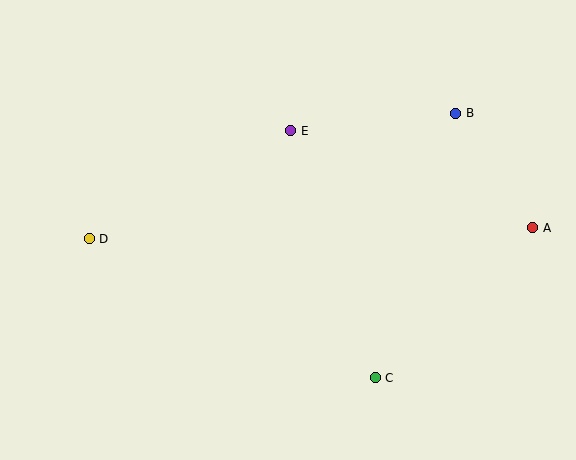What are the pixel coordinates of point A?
Point A is at (533, 228).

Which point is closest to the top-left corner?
Point D is closest to the top-left corner.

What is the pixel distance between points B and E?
The distance between B and E is 166 pixels.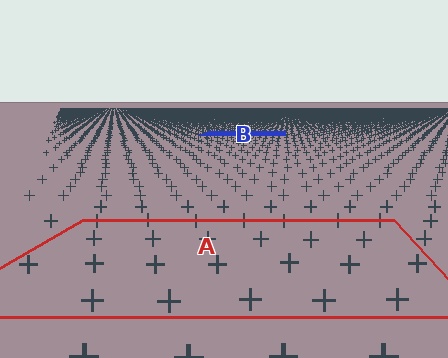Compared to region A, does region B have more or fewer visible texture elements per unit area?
Region B has more texture elements per unit area — they are packed more densely because it is farther away.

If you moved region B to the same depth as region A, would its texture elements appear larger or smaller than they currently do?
They would appear larger. At a closer depth, the same texture elements are projected at a bigger on-screen size.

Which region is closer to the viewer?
Region A is closer. The texture elements there are larger and more spread out.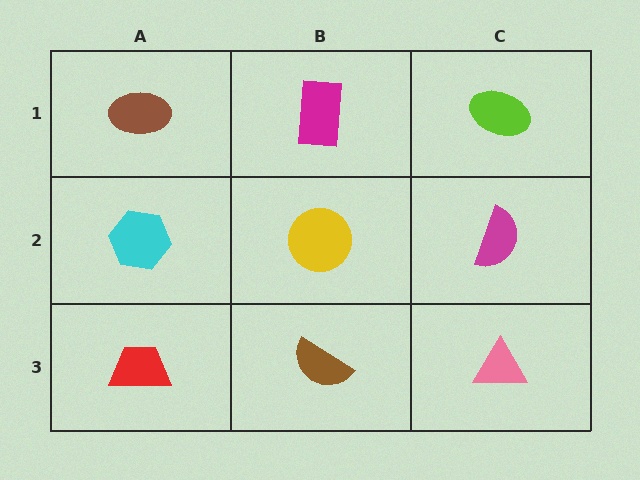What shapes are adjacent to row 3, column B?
A yellow circle (row 2, column B), a red trapezoid (row 3, column A), a pink triangle (row 3, column C).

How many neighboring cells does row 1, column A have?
2.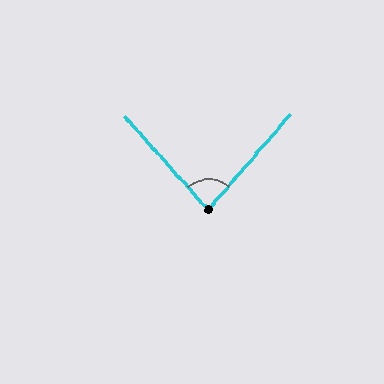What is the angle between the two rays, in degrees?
Approximately 82 degrees.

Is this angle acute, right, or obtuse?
It is acute.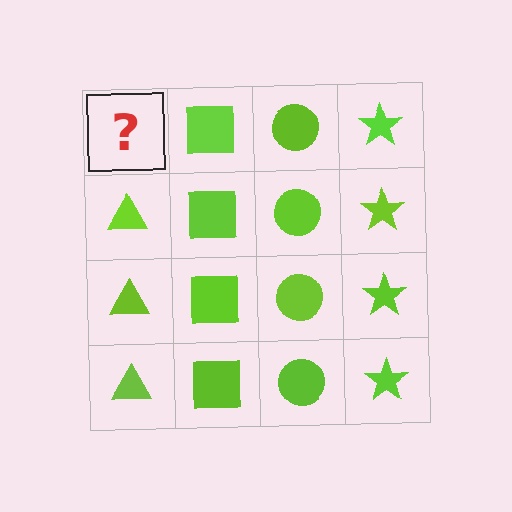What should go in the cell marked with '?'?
The missing cell should contain a lime triangle.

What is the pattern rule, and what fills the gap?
The rule is that each column has a consistent shape. The gap should be filled with a lime triangle.